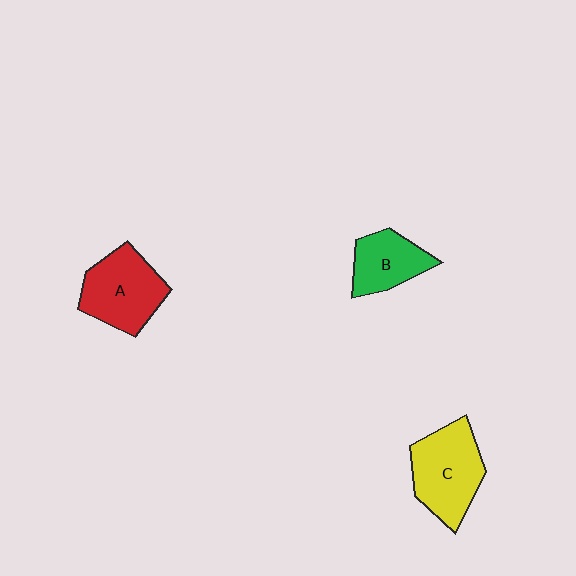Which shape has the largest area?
Shape C (yellow).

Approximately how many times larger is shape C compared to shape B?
Approximately 1.5 times.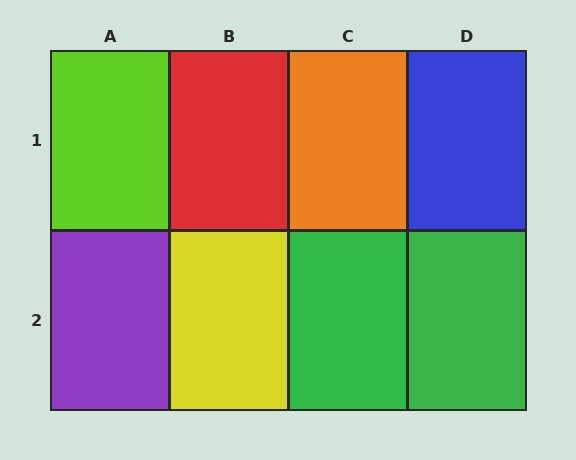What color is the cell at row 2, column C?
Green.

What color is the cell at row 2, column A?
Purple.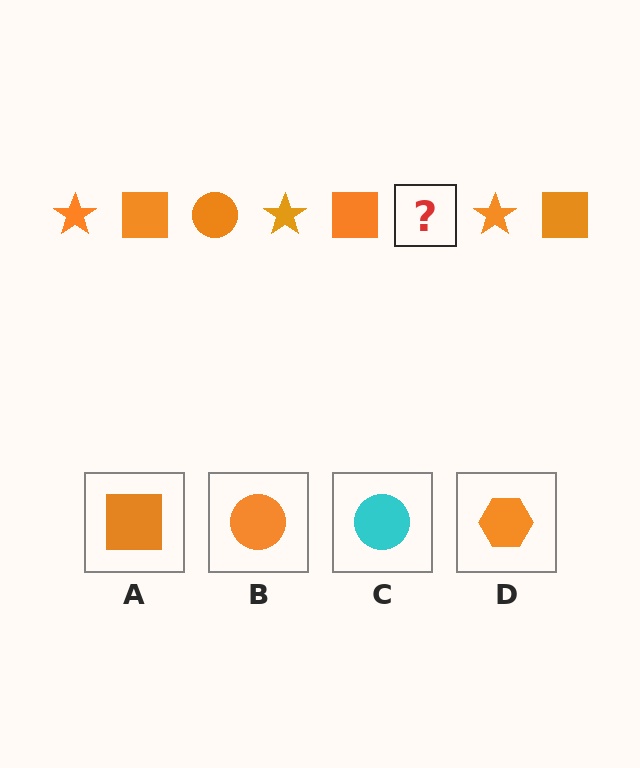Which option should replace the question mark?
Option B.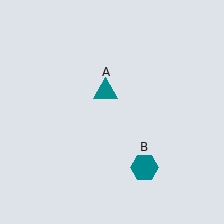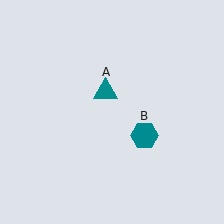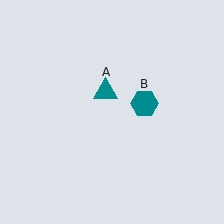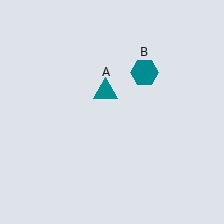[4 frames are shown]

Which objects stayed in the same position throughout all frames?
Teal triangle (object A) remained stationary.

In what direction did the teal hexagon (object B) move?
The teal hexagon (object B) moved up.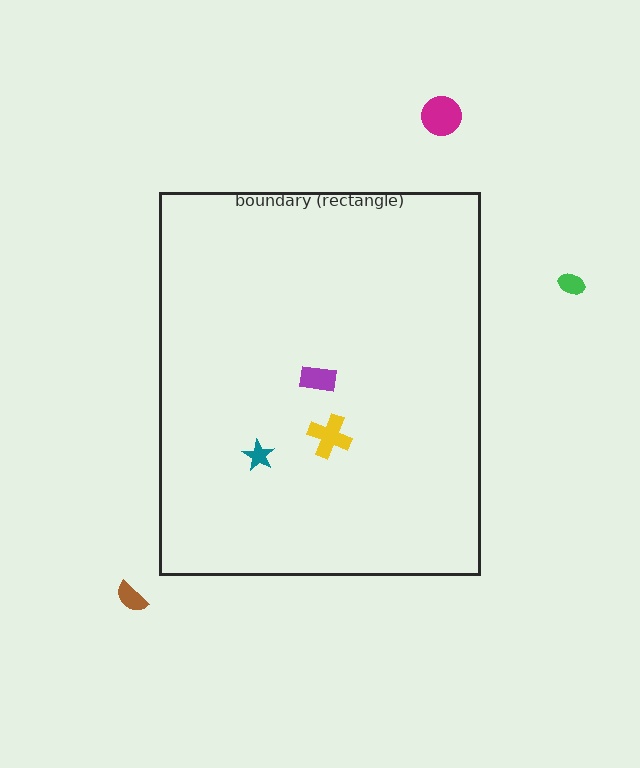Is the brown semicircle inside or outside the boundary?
Outside.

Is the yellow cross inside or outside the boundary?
Inside.